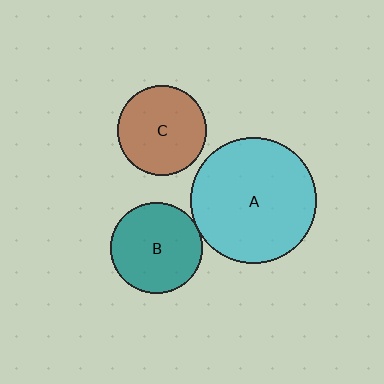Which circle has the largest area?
Circle A (cyan).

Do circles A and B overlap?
Yes.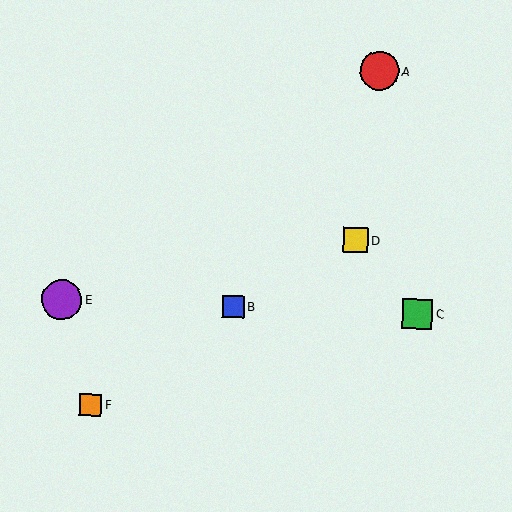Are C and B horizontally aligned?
Yes, both are at y≈314.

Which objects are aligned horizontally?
Objects B, C, E are aligned horizontally.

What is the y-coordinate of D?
Object D is at y≈240.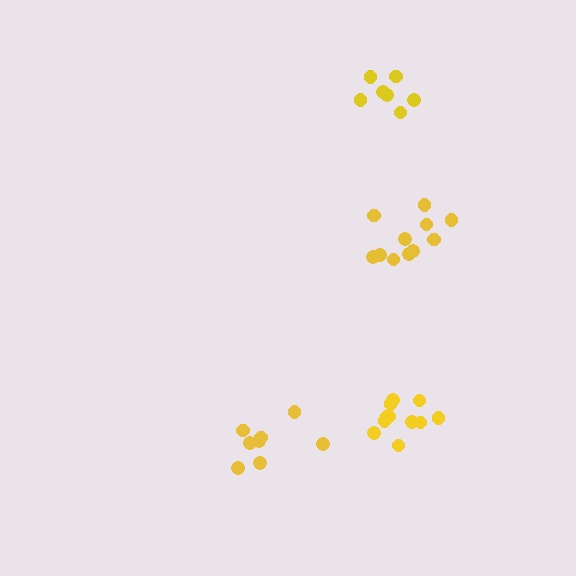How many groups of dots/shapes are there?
There are 4 groups.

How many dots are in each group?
Group 1: 11 dots, Group 2: 11 dots, Group 3: 8 dots, Group 4: 7 dots (37 total).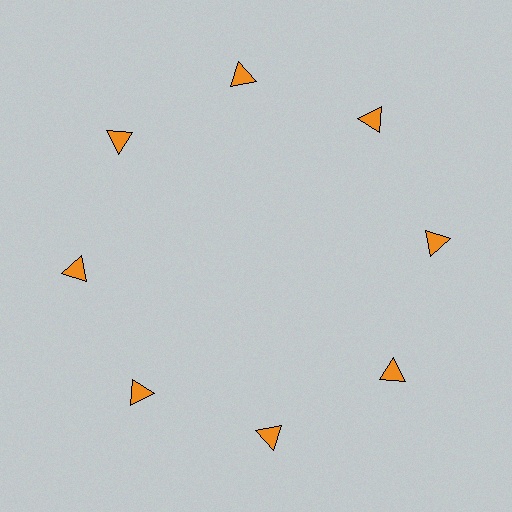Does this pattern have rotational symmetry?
Yes, this pattern has 8-fold rotational symmetry. It looks the same after rotating 45 degrees around the center.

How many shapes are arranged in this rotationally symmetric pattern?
There are 8 shapes, arranged in 8 groups of 1.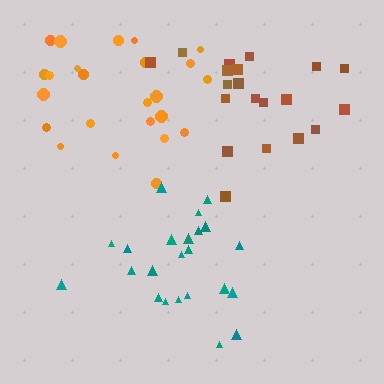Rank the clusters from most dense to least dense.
teal, orange, brown.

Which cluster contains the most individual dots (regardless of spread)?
Orange (24).